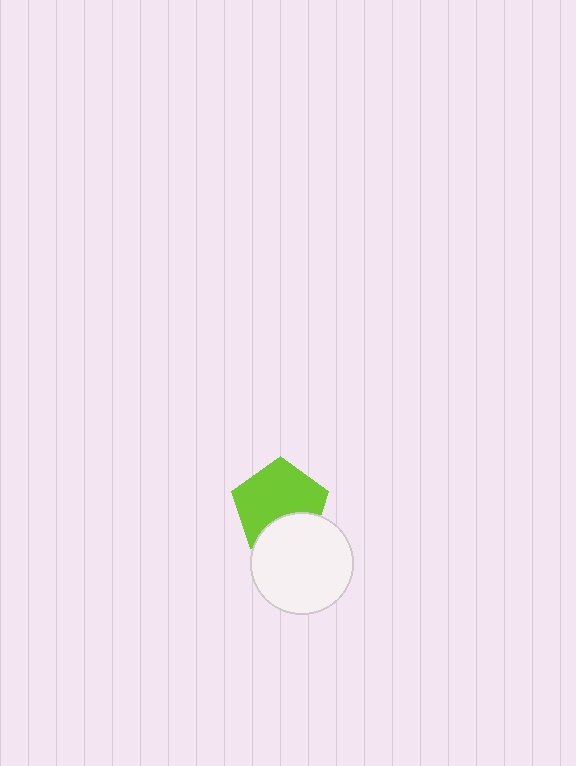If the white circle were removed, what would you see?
You would see the complete lime pentagon.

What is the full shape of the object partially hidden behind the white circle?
The partially hidden object is a lime pentagon.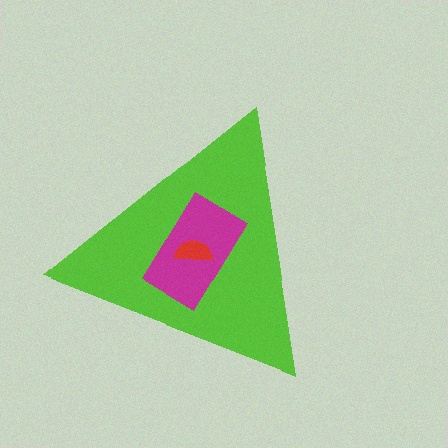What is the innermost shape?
The red semicircle.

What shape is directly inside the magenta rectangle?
The red semicircle.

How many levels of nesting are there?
3.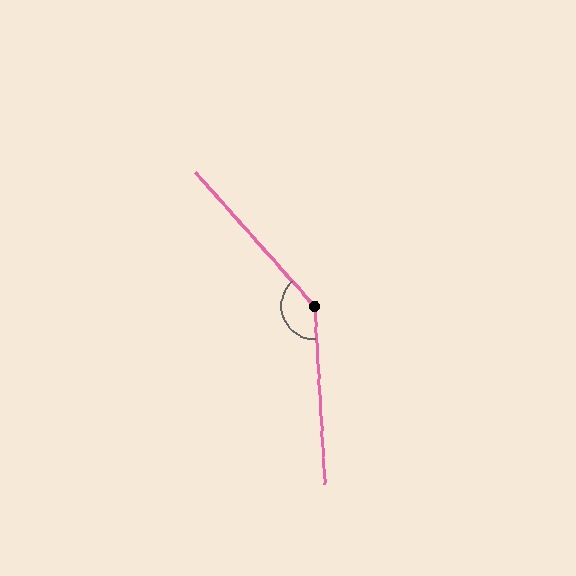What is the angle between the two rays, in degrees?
Approximately 141 degrees.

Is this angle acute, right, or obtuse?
It is obtuse.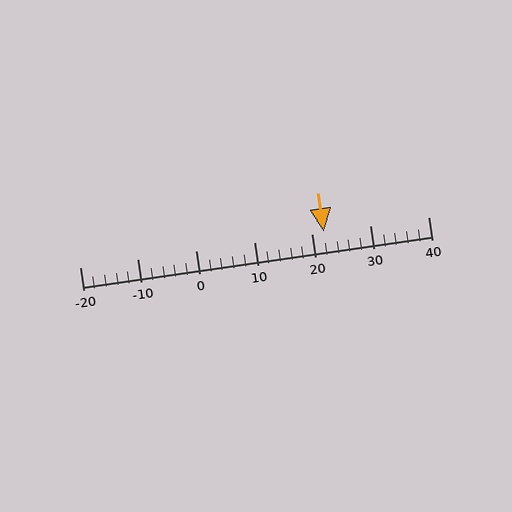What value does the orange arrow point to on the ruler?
The orange arrow points to approximately 22.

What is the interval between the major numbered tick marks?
The major tick marks are spaced 10 units apart.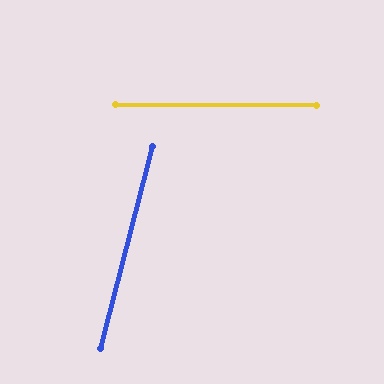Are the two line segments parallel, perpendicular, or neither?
Neither parallel nor perpendicular — they differ by about 76°.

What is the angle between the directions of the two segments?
Approximately 76 degrees.